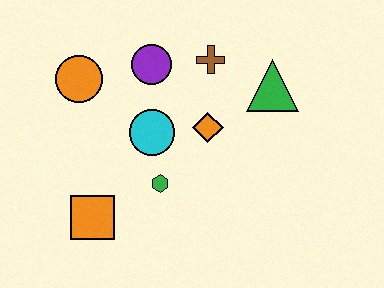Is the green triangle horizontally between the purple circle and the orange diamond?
No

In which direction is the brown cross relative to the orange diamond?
The brown cross is above the orange diamond.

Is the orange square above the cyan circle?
No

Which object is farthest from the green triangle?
The orange square is farthest from the green triangle.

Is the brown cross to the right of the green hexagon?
Yes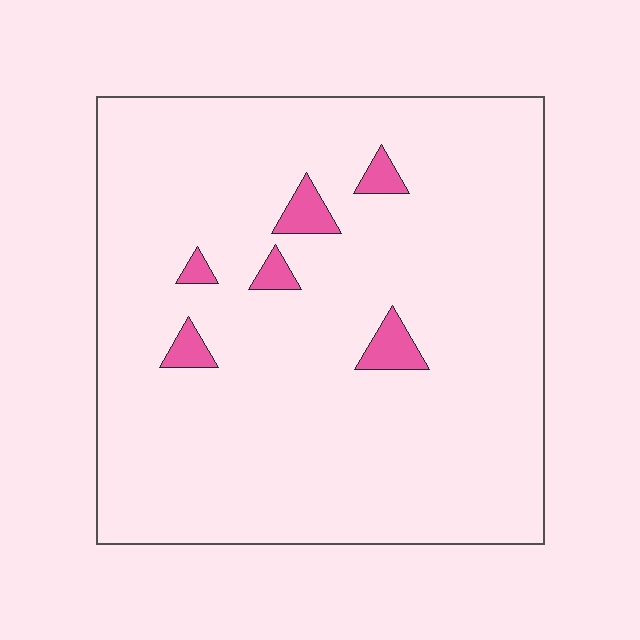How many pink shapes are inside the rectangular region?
6.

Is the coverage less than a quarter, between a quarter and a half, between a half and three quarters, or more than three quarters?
Less than a quarter.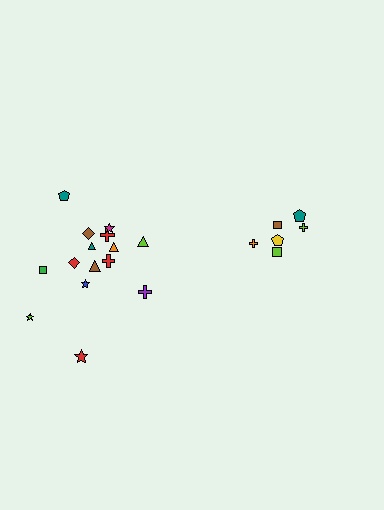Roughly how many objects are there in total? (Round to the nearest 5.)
Roughly 20 objects in total.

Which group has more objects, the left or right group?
The left group.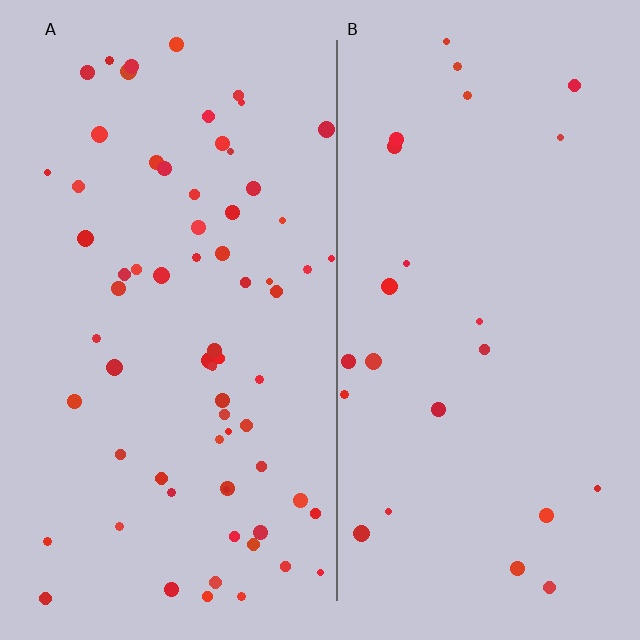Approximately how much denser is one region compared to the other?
Approximately 2.8× — region A over region B.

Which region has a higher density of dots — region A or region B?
A (the left).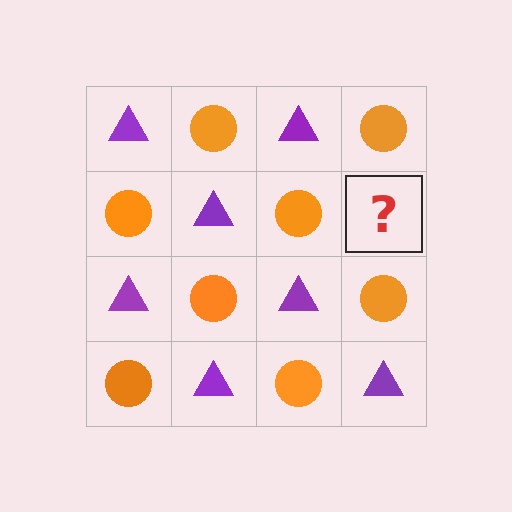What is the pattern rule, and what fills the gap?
The rule is that it alternates purple triangle and orange circle in a checkerboard pattern. The gap should be filled with a purple triangle.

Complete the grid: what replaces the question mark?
The question mark should be replaced with a purple triangle.